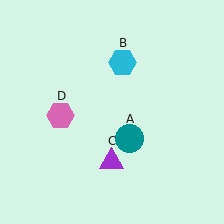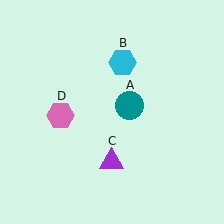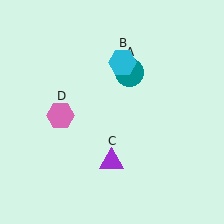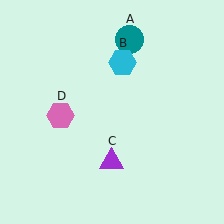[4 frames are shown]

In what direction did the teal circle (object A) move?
The teal circle (object A) moved up.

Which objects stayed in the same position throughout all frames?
Cyan hexagon (object B) and purple triangle (object C) and pink hexagon (object D) remained stationary.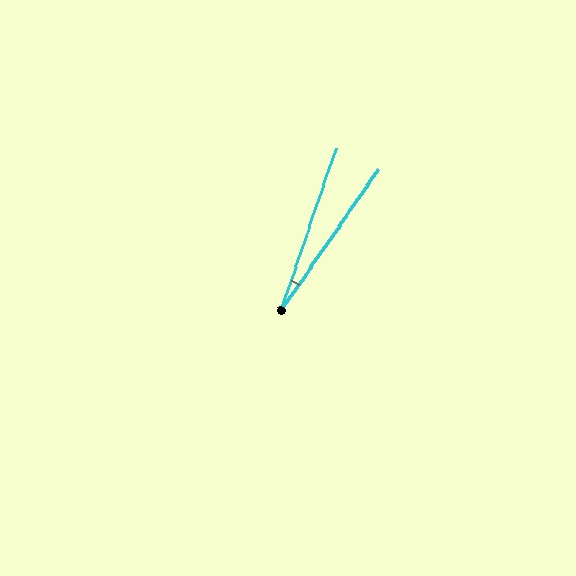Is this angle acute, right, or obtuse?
It is acute.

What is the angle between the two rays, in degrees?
Approximately 16 degrees.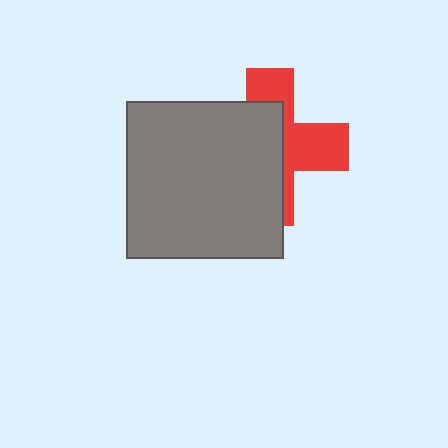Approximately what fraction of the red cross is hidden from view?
Roughly 57% of the red cross is hidden behind the gray square.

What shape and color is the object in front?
The object in front is a gray square.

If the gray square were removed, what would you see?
You would see the complete red cross.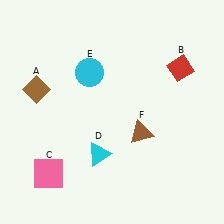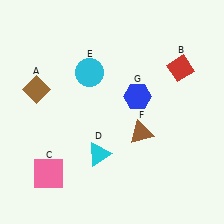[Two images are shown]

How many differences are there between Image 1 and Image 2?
There is 1 difference between the two images.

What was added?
A blue hexagon (G) was added in Image 2.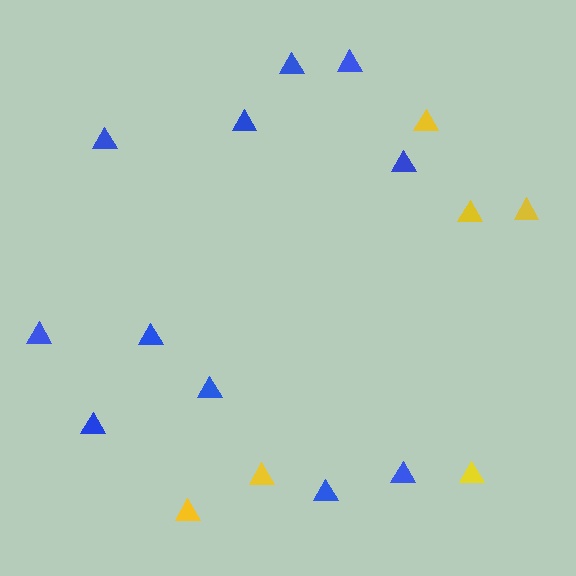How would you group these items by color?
There are 2 groups: one group of blue triangles (11) and one group of yellow triangles (6).